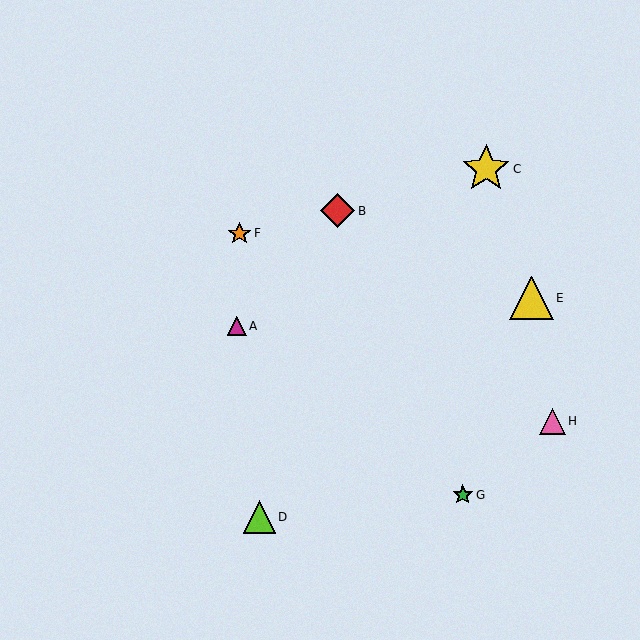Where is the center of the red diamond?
The center of the red diamond is at (338, 211).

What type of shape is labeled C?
Shape C is a yellow star.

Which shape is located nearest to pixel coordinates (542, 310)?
The yellow triangle (labeled E) at (531, 298) is nearest to that location.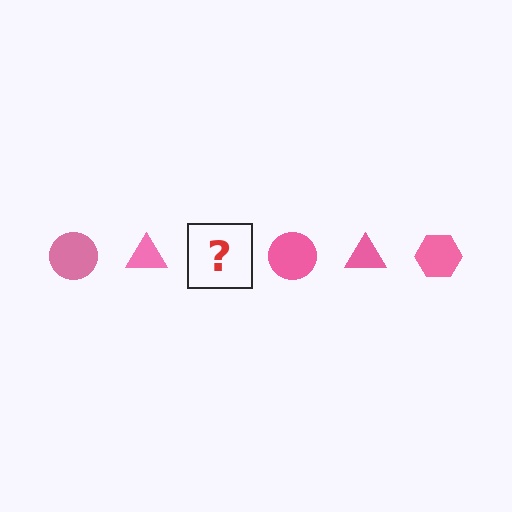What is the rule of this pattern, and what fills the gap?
The rule is that the pattern cycles through circle, triangle, hexagon shapes in pink. The gap should be filled with a pink hexagon.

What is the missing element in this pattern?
The missing element is a pink hexagon.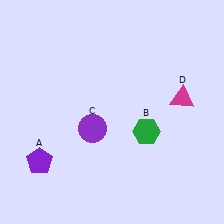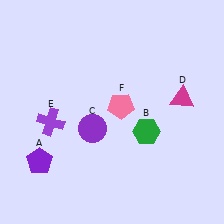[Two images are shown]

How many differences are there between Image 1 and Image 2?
There are 2 differences between the two images.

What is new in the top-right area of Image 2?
A pink pentagon (F) was added in the top-right area of Image 2.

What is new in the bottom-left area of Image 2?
A purple cross (E) was added in the bottom-left area of Image 2.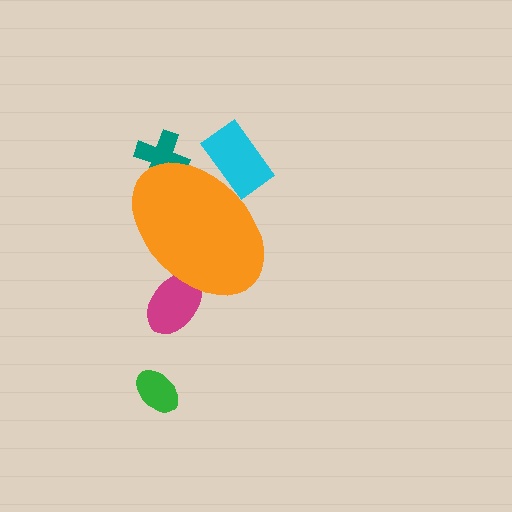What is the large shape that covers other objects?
An orange ellipse.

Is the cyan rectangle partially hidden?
Yes, the cyan rectangle is partially hidden behind the orange ellipse.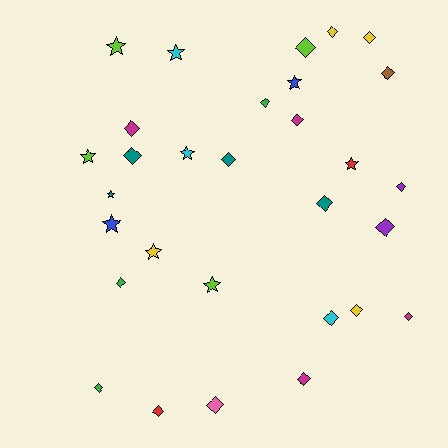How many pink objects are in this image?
There is 1 pink object.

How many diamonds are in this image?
There are 20 diamonds.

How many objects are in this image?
There are 30 objects.